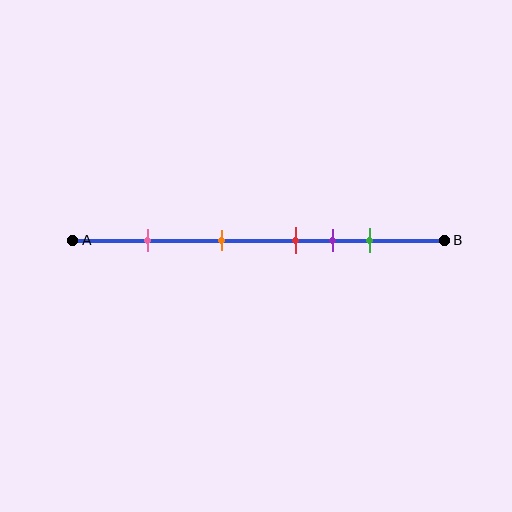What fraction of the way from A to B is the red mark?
The red mark is approximately 60% (0.6) of the way from A to B.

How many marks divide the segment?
There are 5 marks dividing the segment.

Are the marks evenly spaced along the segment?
No, the marks are not evenly spaced.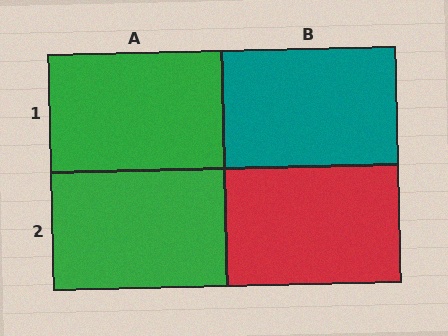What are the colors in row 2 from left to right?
Green, red.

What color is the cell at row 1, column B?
Teal.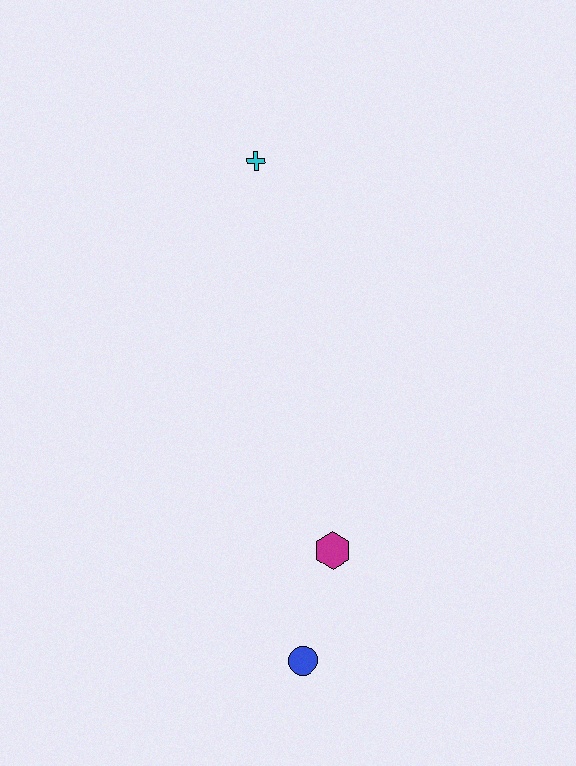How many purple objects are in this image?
There are no purple objects.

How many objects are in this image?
There are 3 objects.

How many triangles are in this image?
There are no triangles.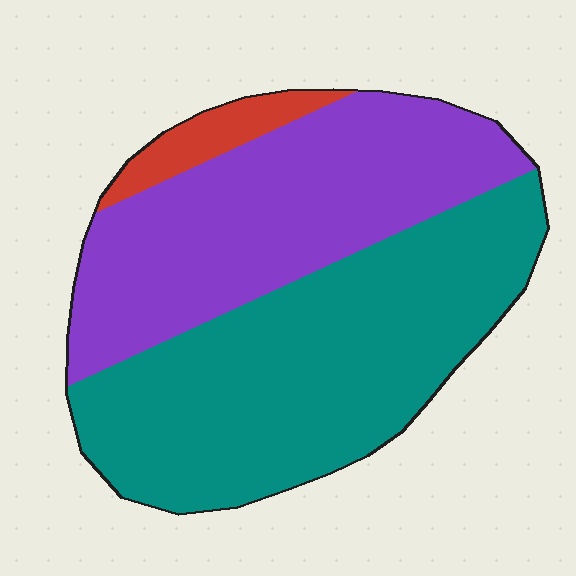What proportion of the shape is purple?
Purple covers around 40% of the shape.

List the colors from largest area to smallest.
From largest to smallest: teal, purple, red.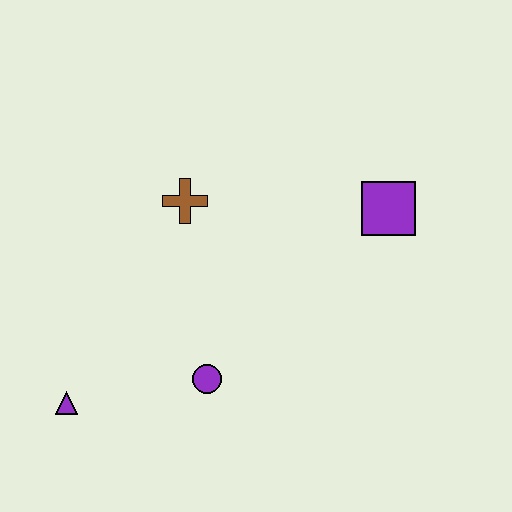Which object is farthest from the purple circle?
The purple square is farthest from the purple circle.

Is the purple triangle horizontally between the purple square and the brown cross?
No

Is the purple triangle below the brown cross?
Yes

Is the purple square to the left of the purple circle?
No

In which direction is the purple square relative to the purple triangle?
The purple square is to the right of the purple triangle.